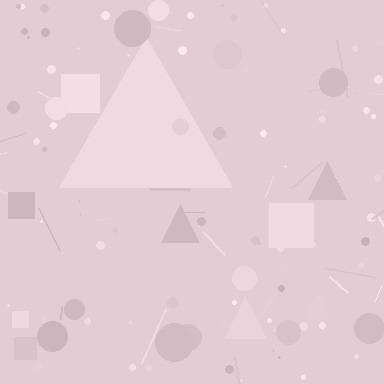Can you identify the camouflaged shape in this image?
The camouflaged shape is a triangle.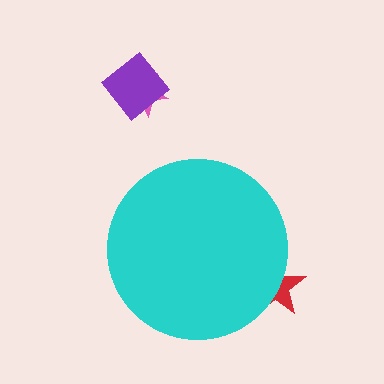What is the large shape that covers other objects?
A cyan circle.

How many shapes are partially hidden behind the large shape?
1 shape is partially hidden.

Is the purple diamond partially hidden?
No, the purple diamond is fully visible.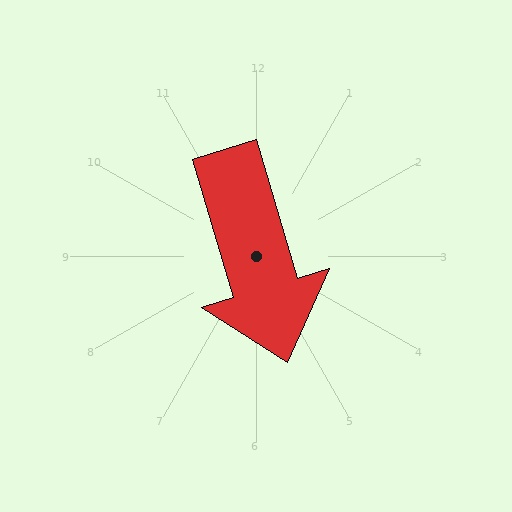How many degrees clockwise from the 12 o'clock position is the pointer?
Approximately 163 degrees.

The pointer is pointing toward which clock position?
Roughly 5 o'clock.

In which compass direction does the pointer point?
South.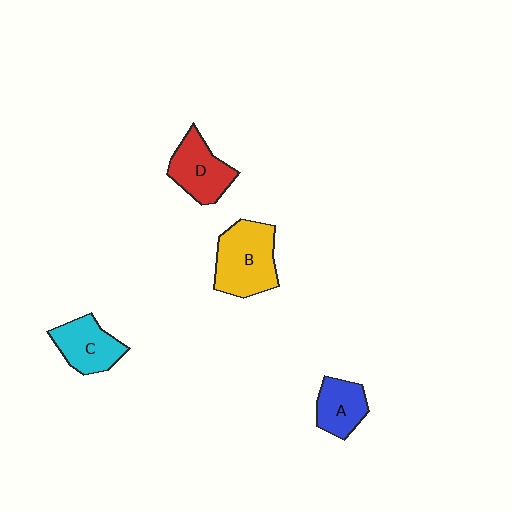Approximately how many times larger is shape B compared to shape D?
Approximately 1.3 times.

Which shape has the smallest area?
Shape A (blue).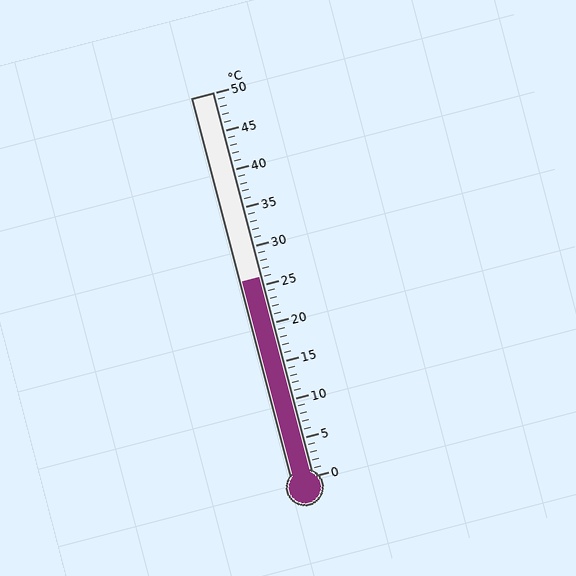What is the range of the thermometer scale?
The thermometer scale ranges from 0°C to 50°C.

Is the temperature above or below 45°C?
The temperature is below 45°C.